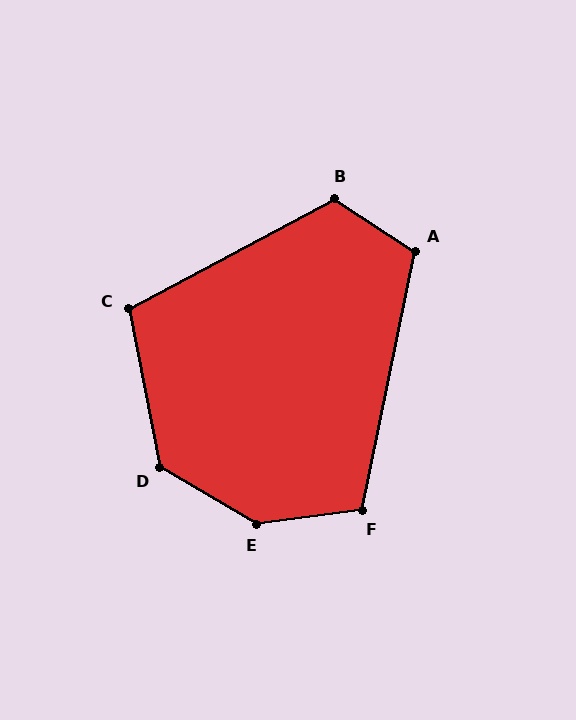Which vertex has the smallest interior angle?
C, at approximately 107 degrees.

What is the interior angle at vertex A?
Approximately 111 degrees (obtuse).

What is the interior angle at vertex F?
Approximately 109 degrees (obtuse).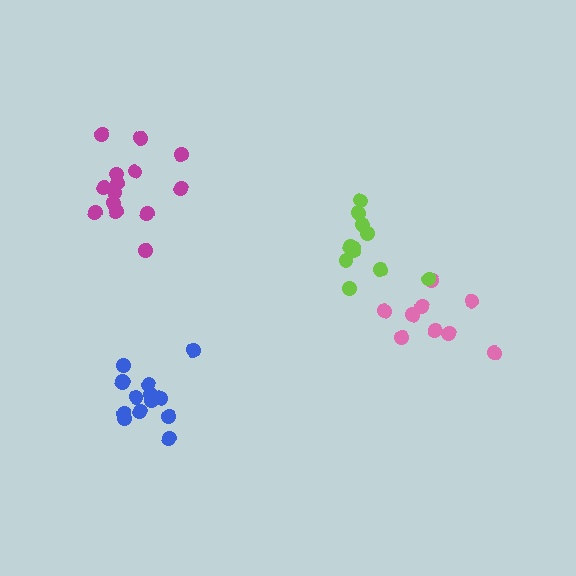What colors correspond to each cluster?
The clusters are colored: pink, magenta, blue, lime.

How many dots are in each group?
Group 1: 9 dots, Group 2: 14 dots, Group 3: 14 dots, Group 4: 11 dots (48 total).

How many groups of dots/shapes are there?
There are 4 groups.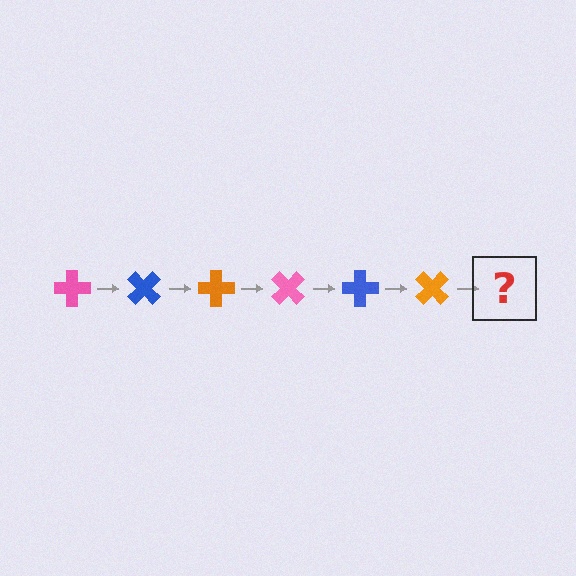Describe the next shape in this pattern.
It should be a pink cross, rotated 270 degrees from the start.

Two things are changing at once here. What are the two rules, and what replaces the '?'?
The two rules are that it rotates 45 degrees each step and the color cycles through pink, blue, and orange. The '?' should be a pink cross, rotated 270 degrees from the start.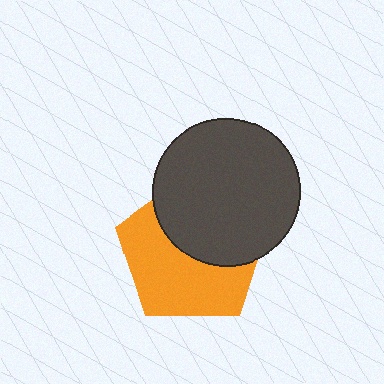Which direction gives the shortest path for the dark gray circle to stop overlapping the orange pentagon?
Moving up gives the shortest separation.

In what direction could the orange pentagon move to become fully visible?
The orange pentagon could move down. That would shift it out from behind the dark gray circle entirely.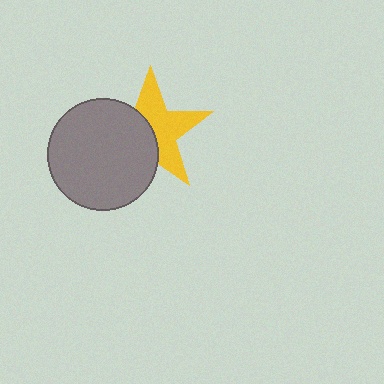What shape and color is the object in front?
The object in front is a gray circle.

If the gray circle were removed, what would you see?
You would see the complete yellow star.